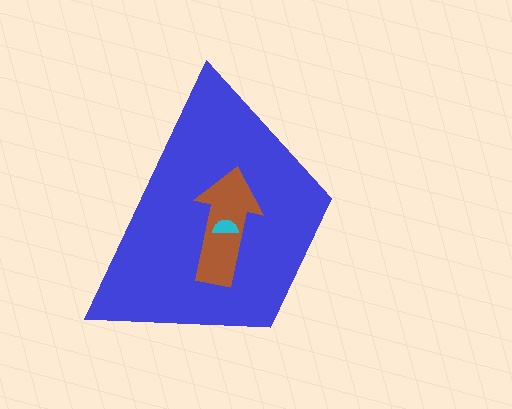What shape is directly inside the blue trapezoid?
The brown arrow.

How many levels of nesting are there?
3.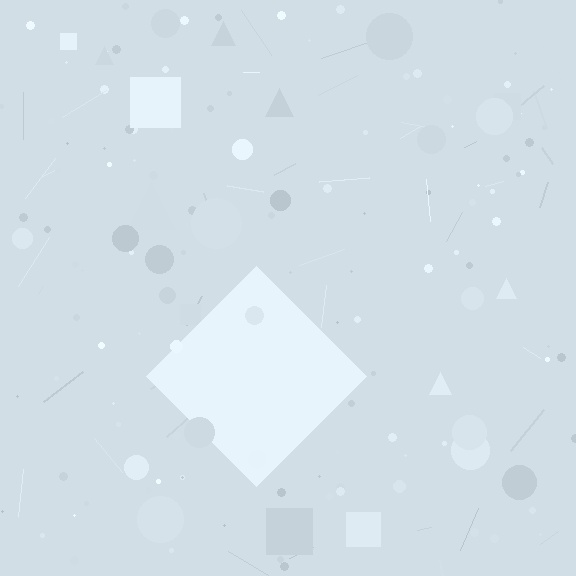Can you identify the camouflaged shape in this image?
The camouflaged shape is a diamond.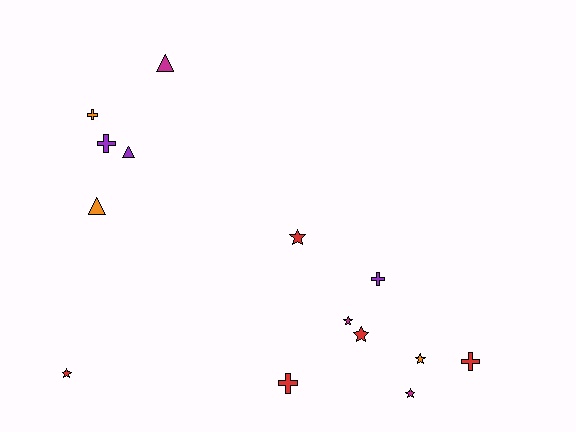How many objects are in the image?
There are 14 objects.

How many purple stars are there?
There are no purple stars.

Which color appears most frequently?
Red, with 5 objects.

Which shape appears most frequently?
Star, with 6 objects.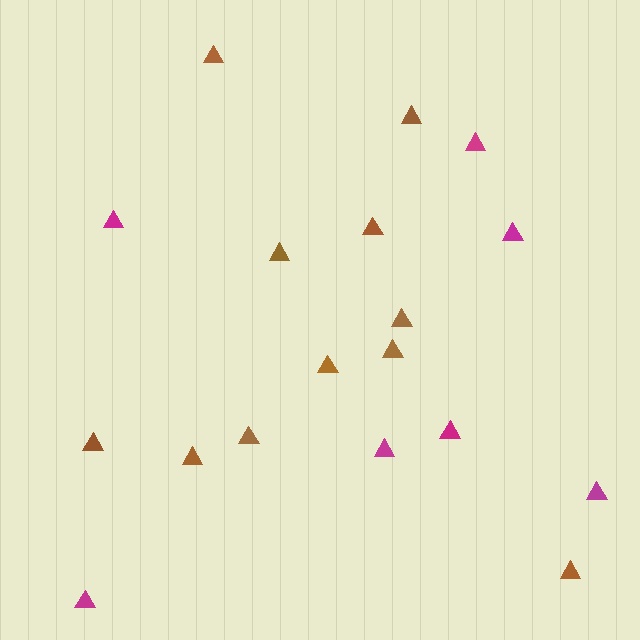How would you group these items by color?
There are 2 groups: one group of magenta triangles (7) and one group of brown triangles (11).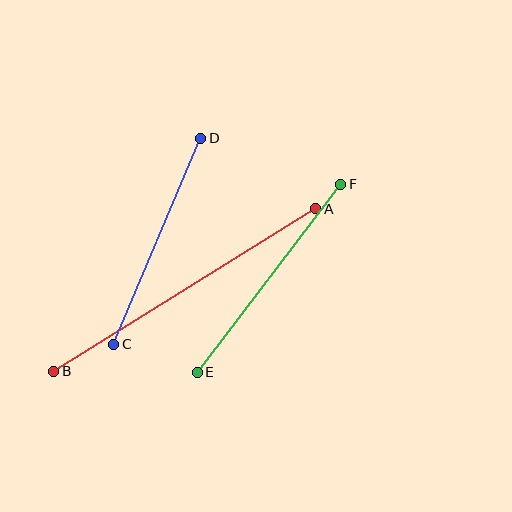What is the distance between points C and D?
The distance is approximately 224 pixels.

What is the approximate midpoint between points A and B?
The midpoint is at approximately (185, 290) pixels.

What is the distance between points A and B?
The distance is approximately 309 pixels.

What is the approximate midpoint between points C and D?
The midpoint is at approximately (157, 241) pixels.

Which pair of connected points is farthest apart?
Points A and B are farthest apart.